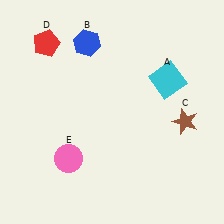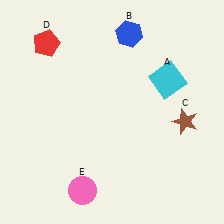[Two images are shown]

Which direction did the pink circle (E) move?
The pink circle (E) moved down.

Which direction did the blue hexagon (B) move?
The blue hexagon (B) moved right.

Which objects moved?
The objects that moved are: the blue hexagon (B), the pink circle (E).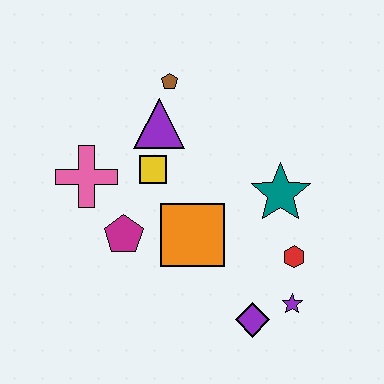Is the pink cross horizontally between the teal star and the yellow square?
No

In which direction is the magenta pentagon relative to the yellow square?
The magenta pentagon is below the yellow square.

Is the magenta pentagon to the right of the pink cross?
Yes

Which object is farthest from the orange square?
The brown pentagon is farthest from the orange square.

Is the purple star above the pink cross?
No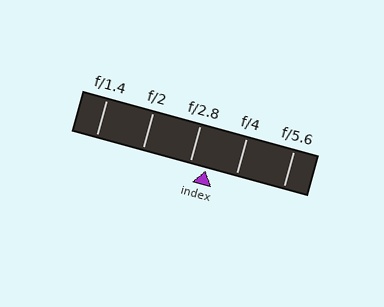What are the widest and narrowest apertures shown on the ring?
The widest aperture shown is f/1.4 and the narrowest is f/5.6.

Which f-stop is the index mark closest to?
The index mark is closest to f/2.8.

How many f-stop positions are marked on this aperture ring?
There are 5 f-stop positions marked.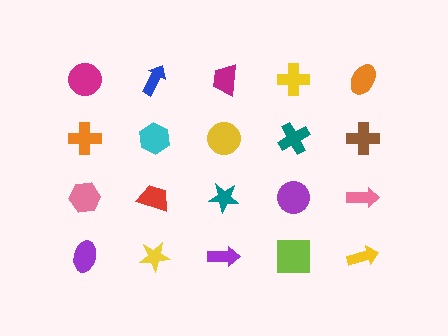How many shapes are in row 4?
5 shapes.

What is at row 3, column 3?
A teal star.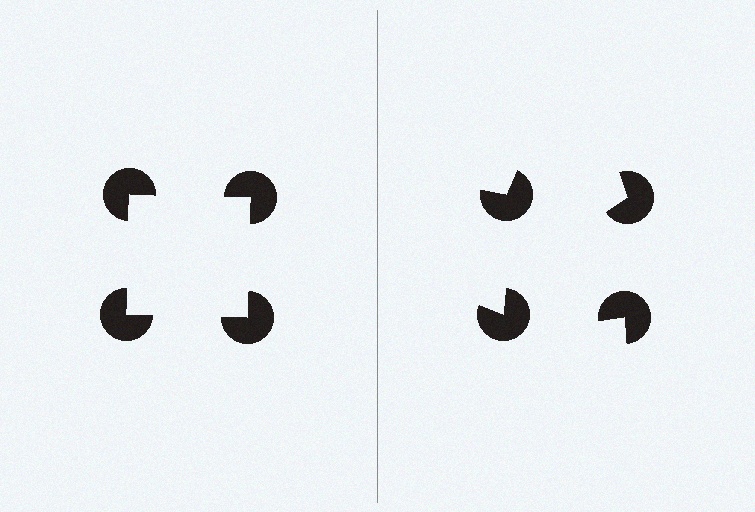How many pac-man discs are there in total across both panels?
8 — 4 on each side.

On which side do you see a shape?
An illusory square appears on the left side. On the right side the wedge cuts are rotated, so no coherent shape forms.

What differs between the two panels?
The pac-man discs are positioned identically on both sides; only the wedge orientations differ. On the left they align to a square; on the right they are misaligned.